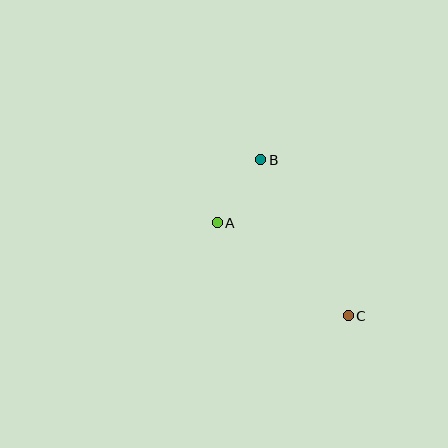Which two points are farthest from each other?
Points B and C are farthest from each other.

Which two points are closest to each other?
Points A and B are closest to each other.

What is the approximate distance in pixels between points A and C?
The distance between A and C is approximately 161 pixels.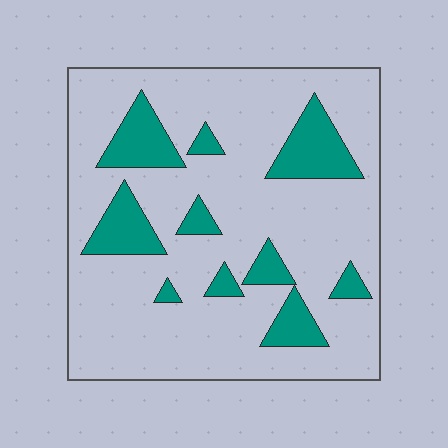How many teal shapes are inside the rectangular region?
10.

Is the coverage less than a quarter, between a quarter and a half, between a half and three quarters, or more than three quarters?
Less than a quarter.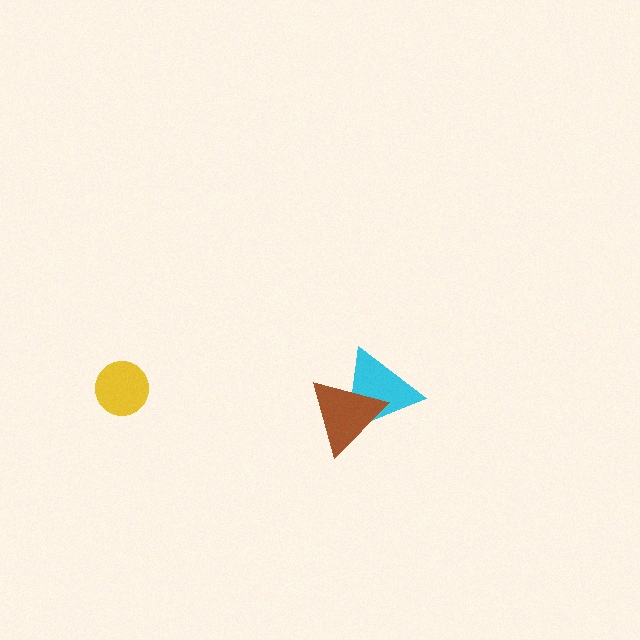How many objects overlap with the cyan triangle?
1 object overlaps with the cyan triangle.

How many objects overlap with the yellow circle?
0 objects overlap with the yellow circle.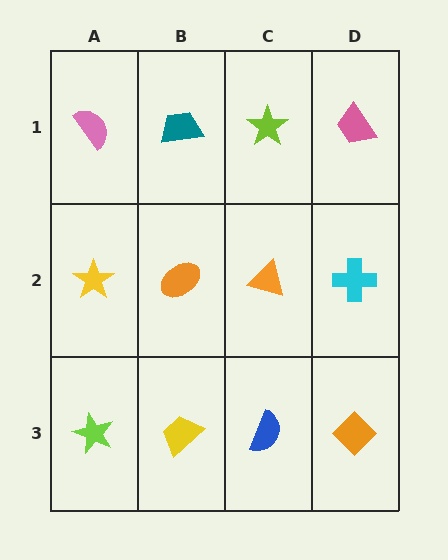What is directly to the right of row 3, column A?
A yellow trapezoid.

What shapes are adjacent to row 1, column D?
A cyan cross (row 2, column D), a lime star (row 1, column C).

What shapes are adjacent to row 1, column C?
An orange triangle (row 2, column C), a teal trapezoid (row 1, column B), a pink trapezoid (row 1, column D).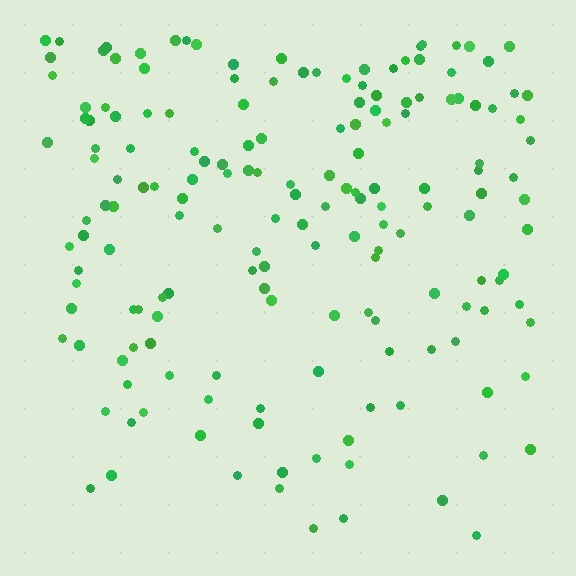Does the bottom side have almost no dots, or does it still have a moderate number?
Still a moderate number, just noticeably fewer than the top.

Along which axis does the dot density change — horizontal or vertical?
Vertical.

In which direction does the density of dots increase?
From bottom to top, with the top side densest.